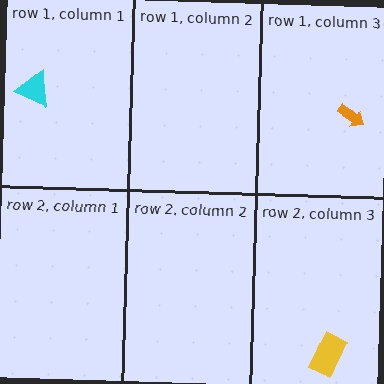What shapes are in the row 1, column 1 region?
The cyan triangle.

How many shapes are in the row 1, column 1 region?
1.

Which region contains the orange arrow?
The row 1, column 3 region.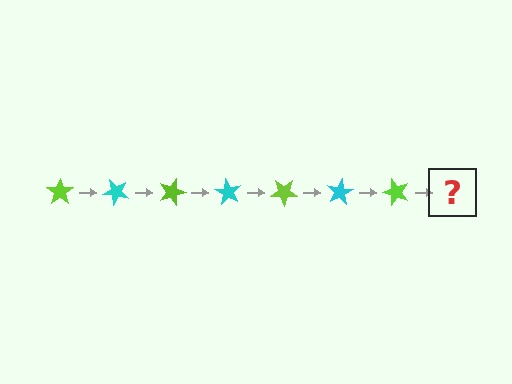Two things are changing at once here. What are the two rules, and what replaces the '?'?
The two rules are that it rotates 45 degrees each step and the color cycles through lime and cyan. The '?' should be a cyan star, rotated 315 degrees from the start.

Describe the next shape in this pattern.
It should be a cyan star, rotated 315 degrees from the start.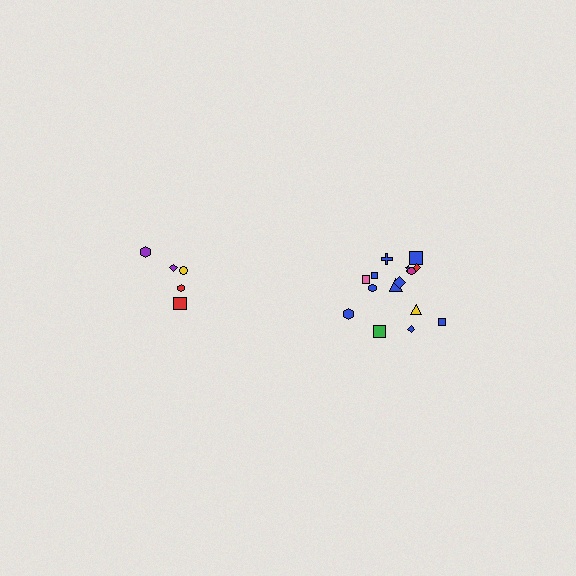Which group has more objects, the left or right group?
The right group.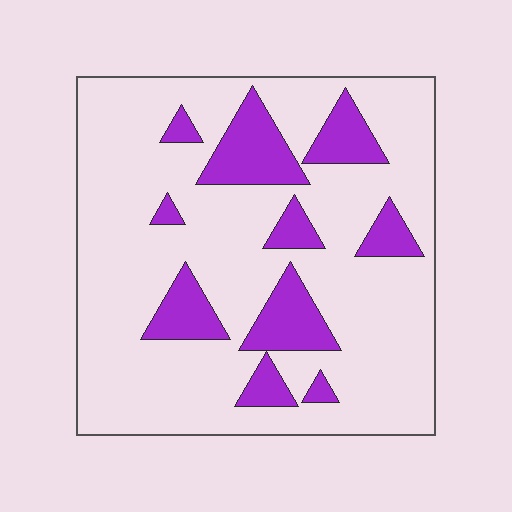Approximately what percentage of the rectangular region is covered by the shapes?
Approximately 20%.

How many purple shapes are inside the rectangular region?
10.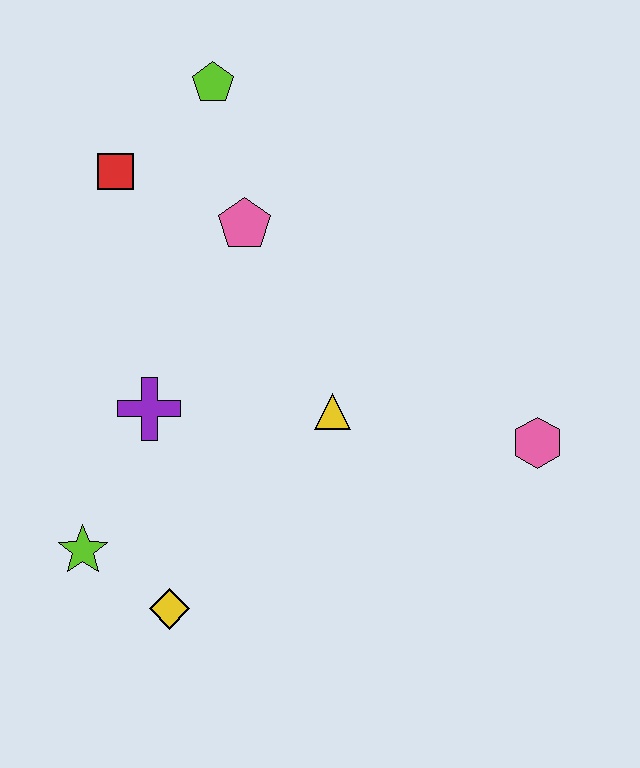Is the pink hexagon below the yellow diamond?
No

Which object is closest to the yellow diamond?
The lime star is closest to the yellow diamond.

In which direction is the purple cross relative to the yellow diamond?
The purple cross is above the yellow diamond.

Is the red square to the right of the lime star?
Yes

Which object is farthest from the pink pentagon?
The yellow diamond is farthest from the pink pentagon.